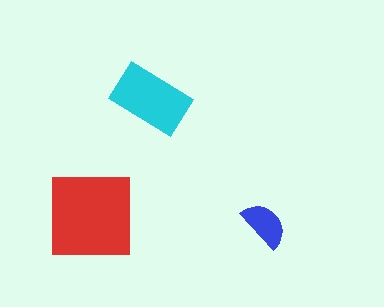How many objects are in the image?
There are 3 objects in the image.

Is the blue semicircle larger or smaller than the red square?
Smaller.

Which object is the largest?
The red square.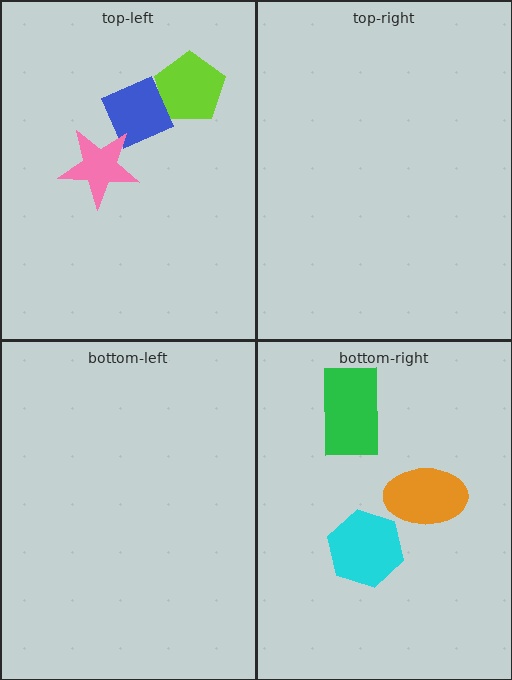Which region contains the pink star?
The top-left region.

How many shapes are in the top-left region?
3.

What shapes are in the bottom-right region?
The cyan hexagon, the green rectangle, the orange ellipse.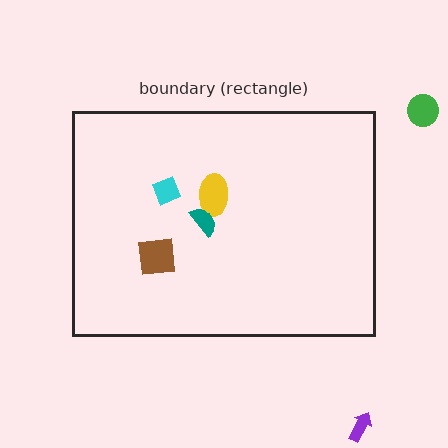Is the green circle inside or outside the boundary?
Outside.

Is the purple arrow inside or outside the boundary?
Outside.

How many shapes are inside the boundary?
4 inside, 2 outside.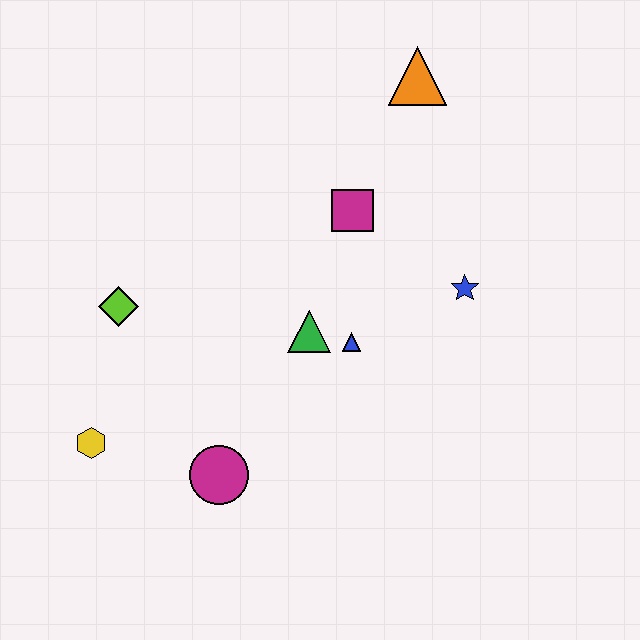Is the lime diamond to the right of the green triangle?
No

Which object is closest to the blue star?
The blue triangle is closest to the blue star.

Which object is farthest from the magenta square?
The yellow hexagon is farthest from the magenta square.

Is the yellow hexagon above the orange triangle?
No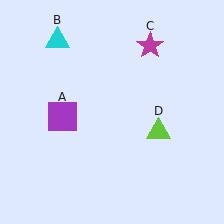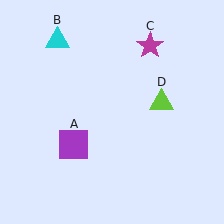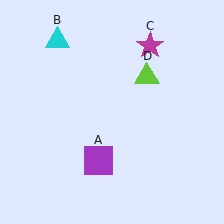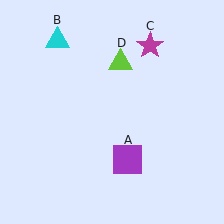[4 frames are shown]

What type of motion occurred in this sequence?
The purple square (object A), lime triangle (object D) rotated counterclockwise around the center of the scene.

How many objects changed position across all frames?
2 objects changed position: purple square (object A), lime triangle (object D).